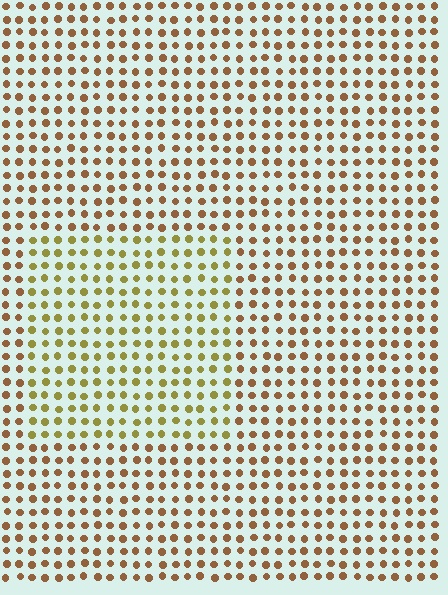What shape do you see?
I see a rectangle.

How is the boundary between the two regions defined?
The boundary is defined purely by a slight shift in hue (about 35 degrees). Spacing, size, and orientation are identical on both sides.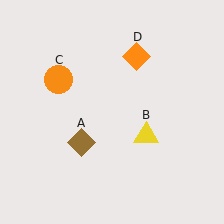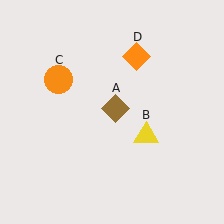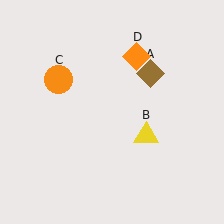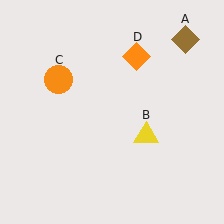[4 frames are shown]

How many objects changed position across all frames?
1 object changed position: brown diamond (object A).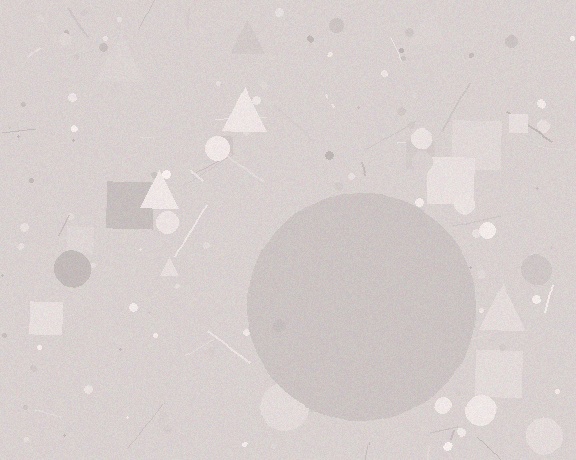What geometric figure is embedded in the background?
A circle is embedded in the background.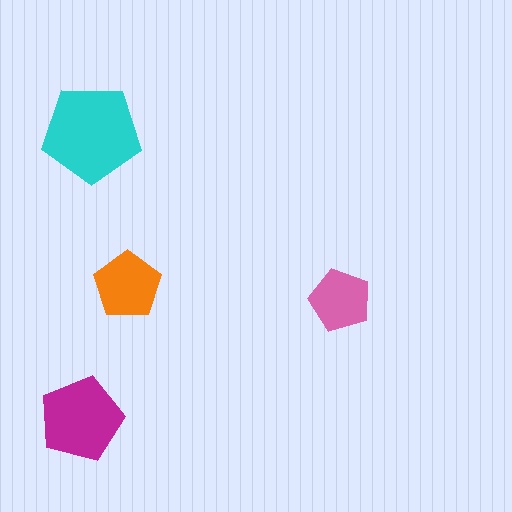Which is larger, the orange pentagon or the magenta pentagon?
The magenta one.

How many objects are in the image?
There are 4 objects in the image.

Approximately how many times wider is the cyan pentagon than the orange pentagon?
About 1.5 times wider.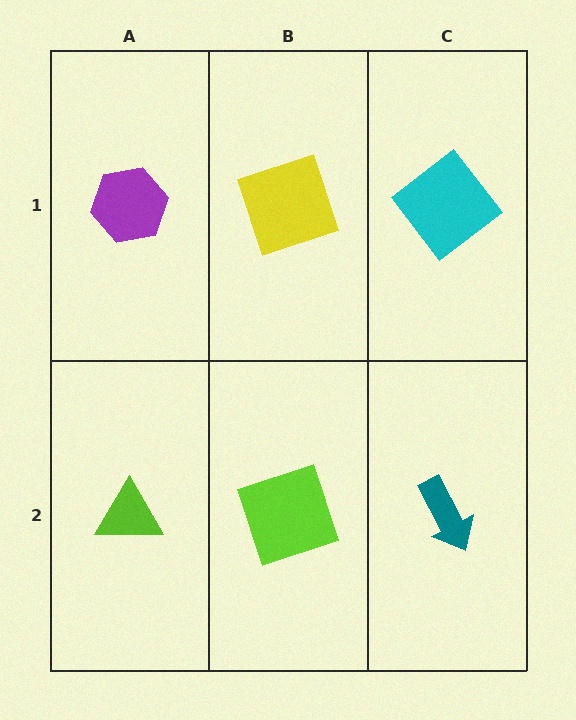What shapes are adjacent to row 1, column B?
A lime square (row 2, column B), a purple hexagon (row 1, column A), a cyan diamond (row 1, column C).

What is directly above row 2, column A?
A purple hexagon.